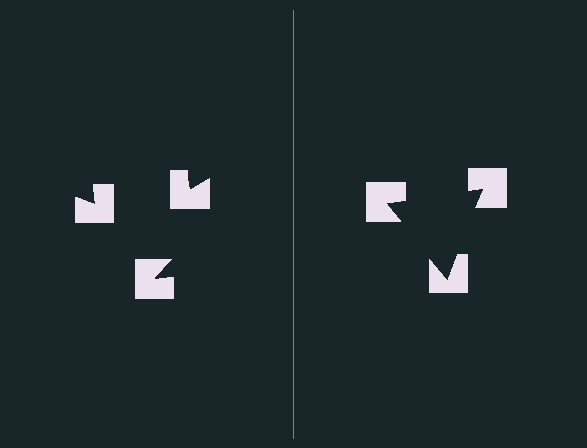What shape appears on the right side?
An illusory triangle.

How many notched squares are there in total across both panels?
6 — 3 on each side.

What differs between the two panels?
The notched squares are positioned identically on both sides; only the wedge orientations differ. On the right they align to a triangle; on the left they are misaligned.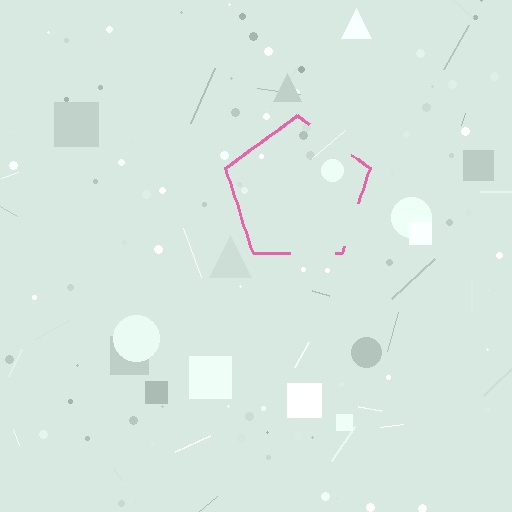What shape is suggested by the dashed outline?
The dashed outline suggests a pentagon.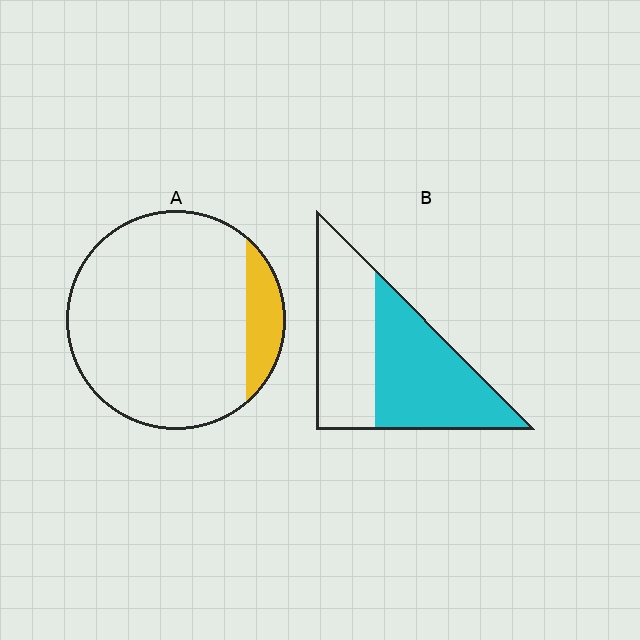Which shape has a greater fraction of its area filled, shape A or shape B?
Shape B.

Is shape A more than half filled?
No.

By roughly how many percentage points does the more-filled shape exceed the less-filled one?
By roughly 40 percentage points (B over A).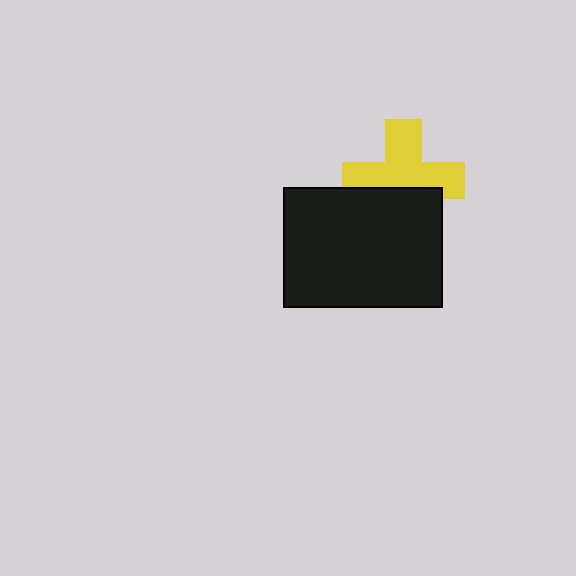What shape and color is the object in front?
The object in front is a black rectangle.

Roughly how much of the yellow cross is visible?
About half of it is visible (roughly 65%).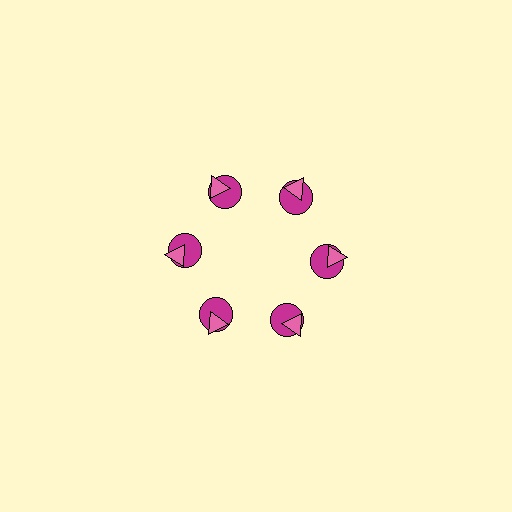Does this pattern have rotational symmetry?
Yes, this pattern has 6-fold rotational symmetry. It looks the same after rotating 60 degrees around the center.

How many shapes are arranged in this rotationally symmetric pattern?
There are 12 shapes, arranged in 6 groups of 2.